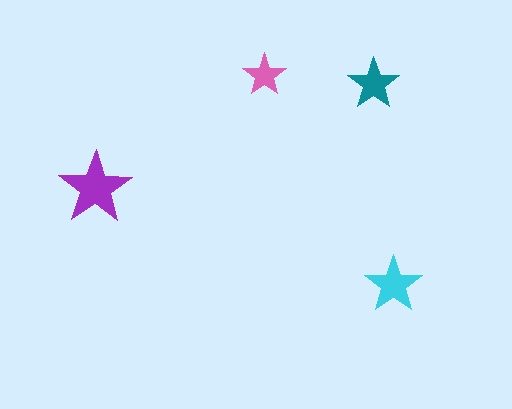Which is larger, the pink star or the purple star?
The purple one.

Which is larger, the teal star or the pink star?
The teal one.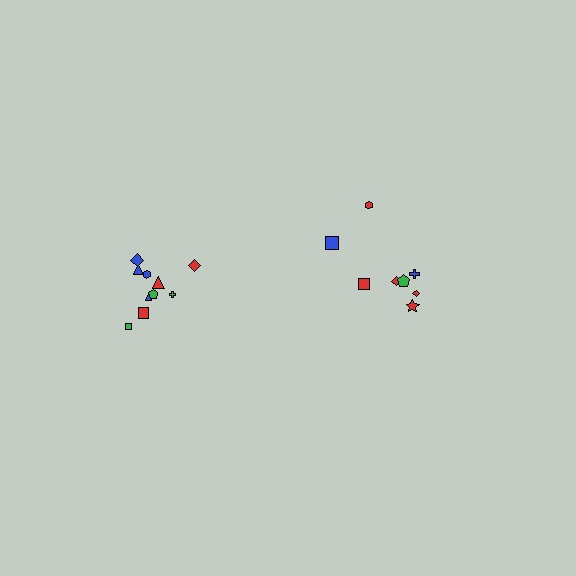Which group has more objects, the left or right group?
The left group.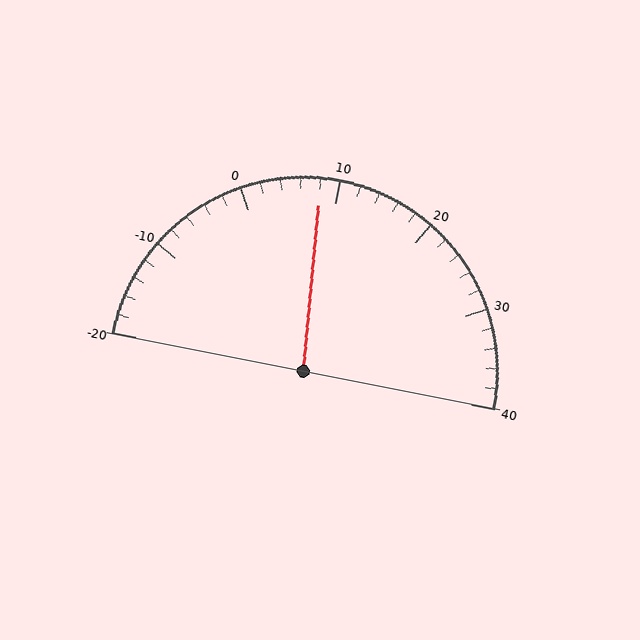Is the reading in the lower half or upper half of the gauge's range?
The reading is in the lower half of the range (-20 to 40).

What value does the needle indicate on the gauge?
The needle indicates approximately 8.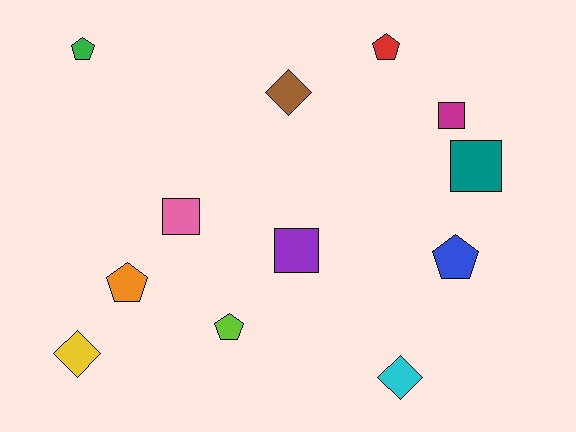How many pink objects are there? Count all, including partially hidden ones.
There is 1 pink object.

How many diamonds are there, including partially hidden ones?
There are 3 diamonds.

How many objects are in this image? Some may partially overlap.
There are 12 objects.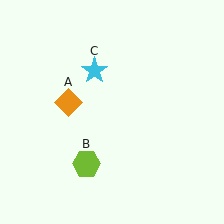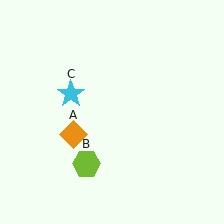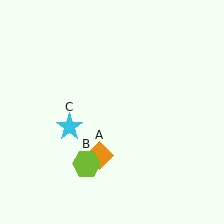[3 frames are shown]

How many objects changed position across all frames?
2 objects changed position: orange diamond (object A), cyan star (object C).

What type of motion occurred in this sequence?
The orange diamond (object A), cyan star (object C) rotated counterclockwise around the center of the scene.